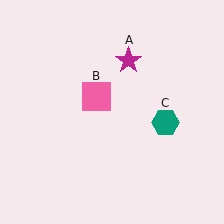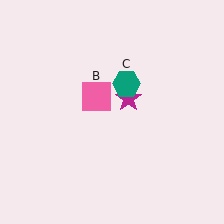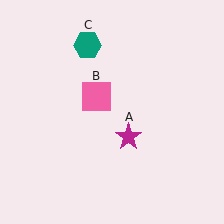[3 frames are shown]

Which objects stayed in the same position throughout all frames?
Pink square (object B) remained stationary.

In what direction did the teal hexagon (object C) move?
The teal hexagon (object C) moved up and to the left.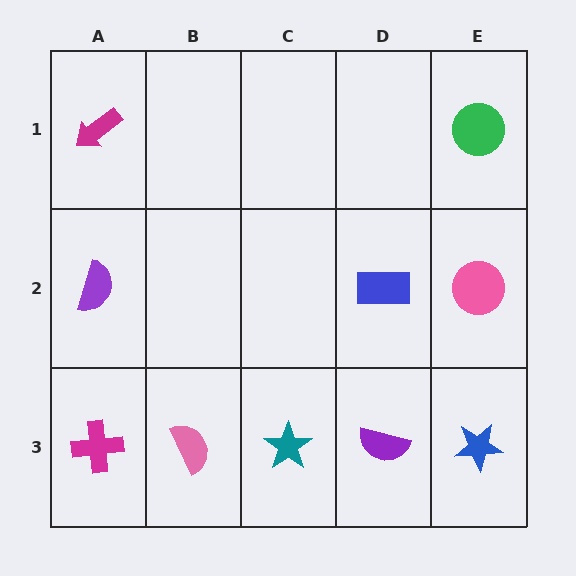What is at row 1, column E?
A green circle.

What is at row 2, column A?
A purple semicircle.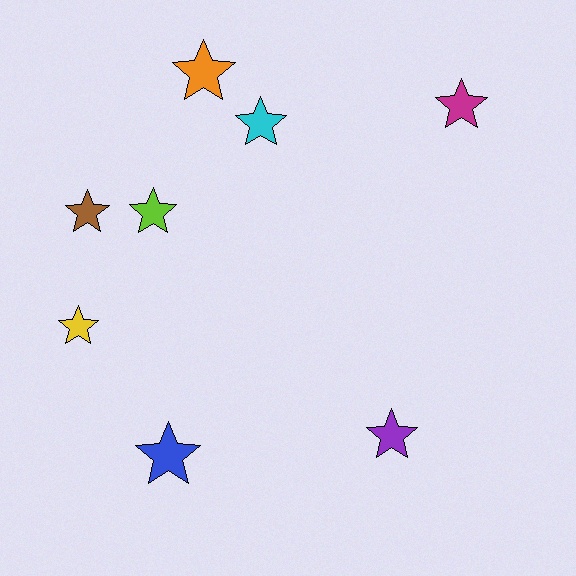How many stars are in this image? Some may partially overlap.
There are 8 stars.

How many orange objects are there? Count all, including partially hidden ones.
There is 1 orange object.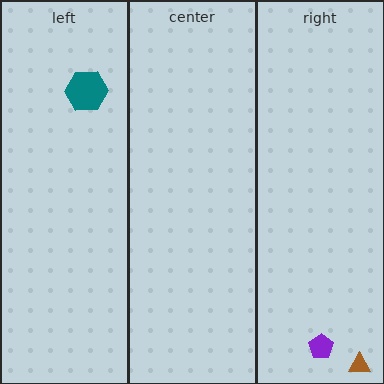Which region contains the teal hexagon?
The left region.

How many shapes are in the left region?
1.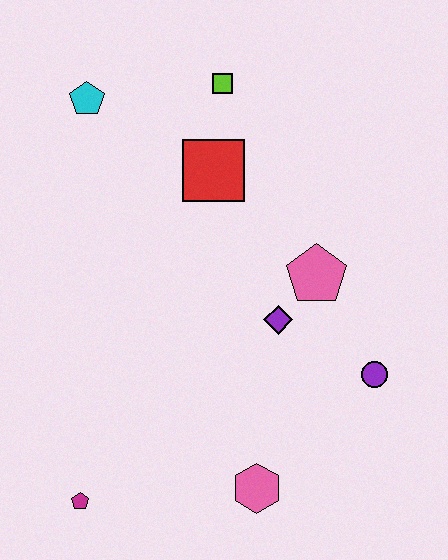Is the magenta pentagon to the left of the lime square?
Yes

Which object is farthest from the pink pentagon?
The magenta pentagon is farthest from the pink pentagon.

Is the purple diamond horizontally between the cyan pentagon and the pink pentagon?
Yes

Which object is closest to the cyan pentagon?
The lime square is closest to the cyan pentagon.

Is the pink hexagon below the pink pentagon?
Yes